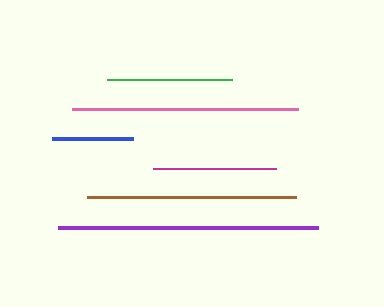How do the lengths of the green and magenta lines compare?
The green and magenta lines are approximately the same length.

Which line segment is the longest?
The purple line is the longest at approximately 260 pixels.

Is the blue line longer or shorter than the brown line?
The brown line is longer than the blue line.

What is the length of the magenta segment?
The magenta segment is approximately 123 pixels long.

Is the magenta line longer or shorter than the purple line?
The purple line is longer than the magenta line.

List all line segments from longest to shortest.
From longest to shortest: purple, pink, brown, green, magenta, blue.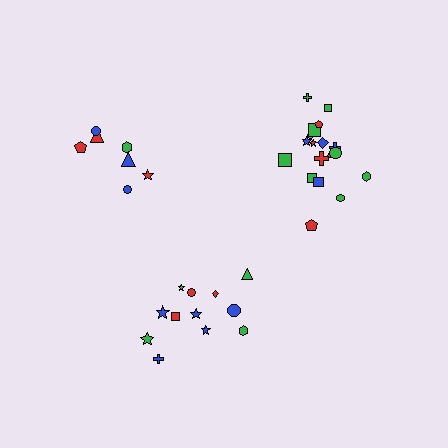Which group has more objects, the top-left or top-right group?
The top-right group.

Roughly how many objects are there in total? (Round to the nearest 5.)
Roughly 35 objects in total.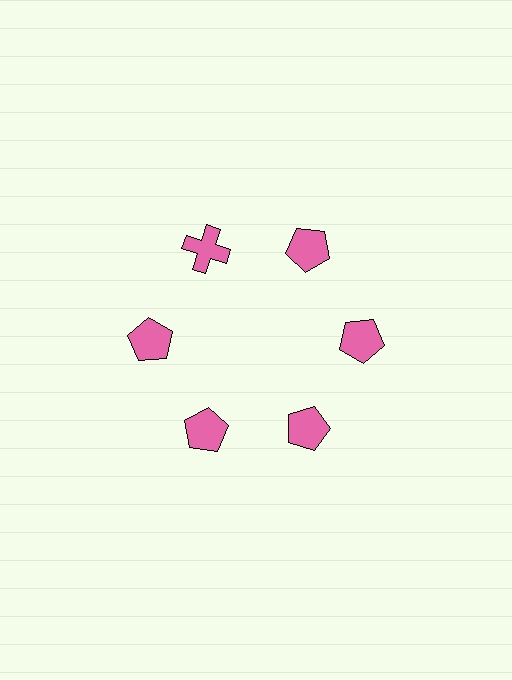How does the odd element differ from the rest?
It has a different shape: cross instead of pentagon.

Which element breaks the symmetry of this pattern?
The pink cross at roughly the 11 o'clock position breaks the symmetry. All other shapes are pink pentagons.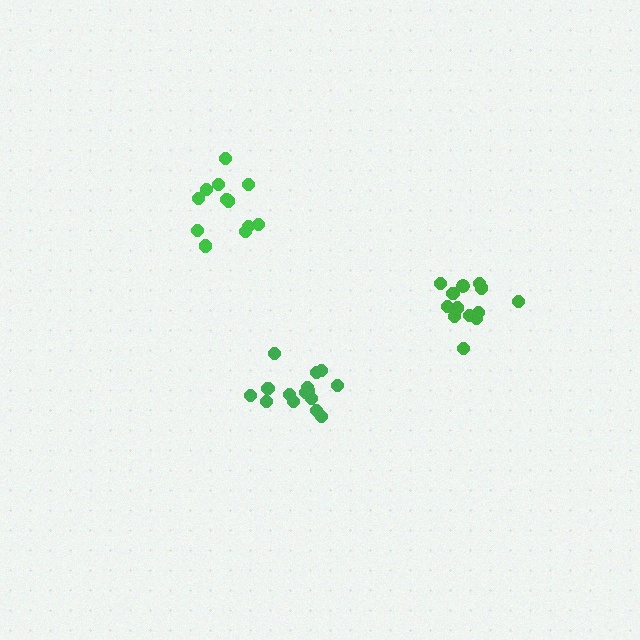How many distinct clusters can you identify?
There are 3 distinct clusters.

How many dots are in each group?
Group 1: 13 dots, Group 2: 15 dots, Group 3: 12 dots (40 total).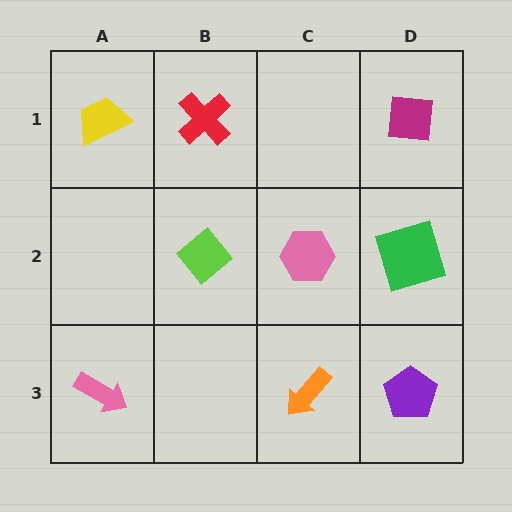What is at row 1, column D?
A magenta square.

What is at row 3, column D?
A purple pentagon.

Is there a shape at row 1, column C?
No, that cell is empty.